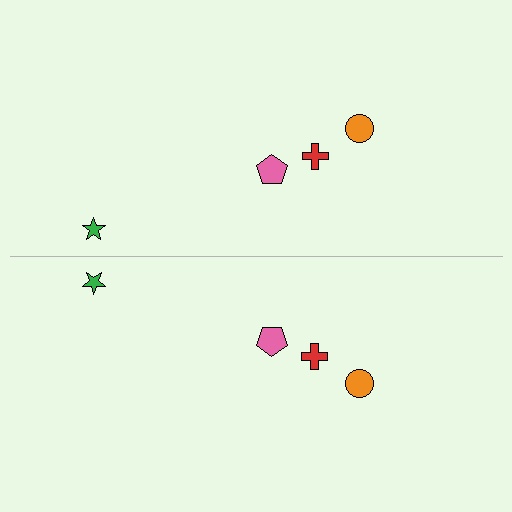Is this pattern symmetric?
Yes, this pattern has bilateral (reflection) symmetry.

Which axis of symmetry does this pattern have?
The pattern has a horizontal axis of symmetry running through the center of the image.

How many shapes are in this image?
There are 8 shapes in this image.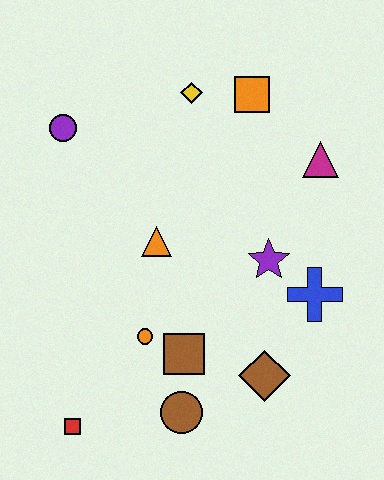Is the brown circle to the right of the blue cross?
No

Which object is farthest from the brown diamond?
The purple circle is farthest from the brown diamond.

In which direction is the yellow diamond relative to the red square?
The yellow diamond is above the red square.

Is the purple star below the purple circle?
Yes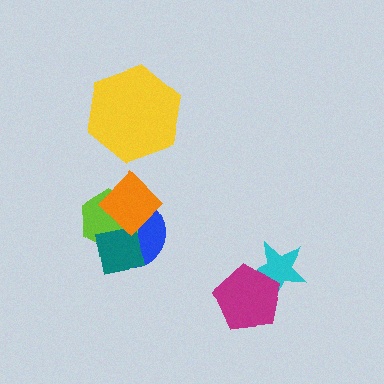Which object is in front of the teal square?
The orange diamond is in front of the teal square.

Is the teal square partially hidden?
Yes, it is partially covered by another shape.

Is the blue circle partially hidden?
Yes, it is partially covered by another shape.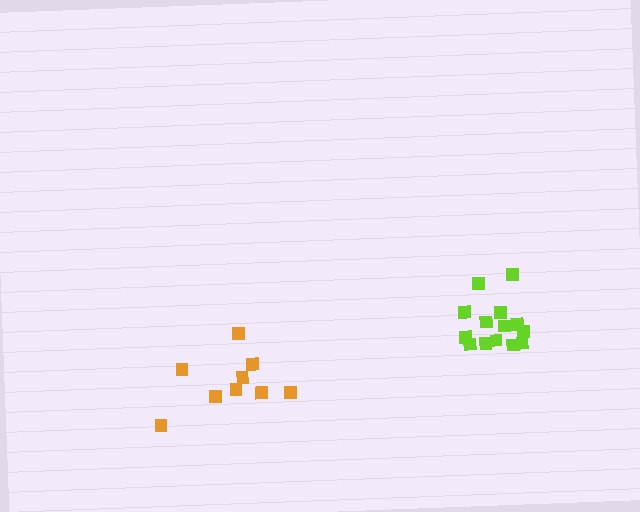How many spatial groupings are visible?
There are 2 spatial groupings.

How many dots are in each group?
Group 1: 14 dots, Group 2: 9 dots (23 total).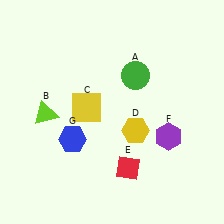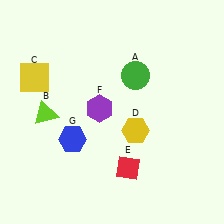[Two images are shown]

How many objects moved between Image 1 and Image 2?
2 objects moved between the two images.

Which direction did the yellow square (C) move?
The yellow square (C) moved left.